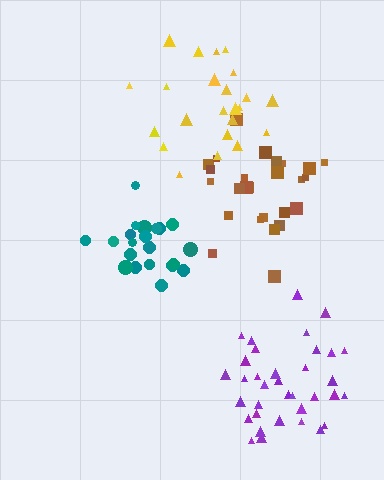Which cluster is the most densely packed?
Purple.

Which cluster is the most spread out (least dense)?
Yellow.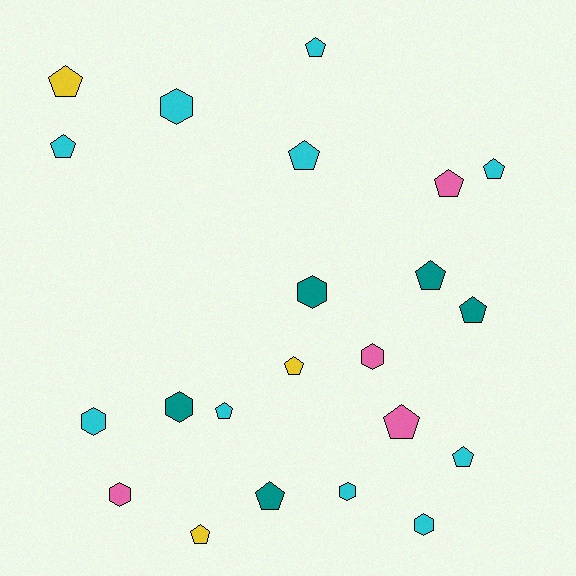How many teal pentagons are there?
There are 3 teal pentagons.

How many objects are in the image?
There are 22 objects.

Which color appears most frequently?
Cyan, with 10 objects.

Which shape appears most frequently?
Pentagon, with 14 objects.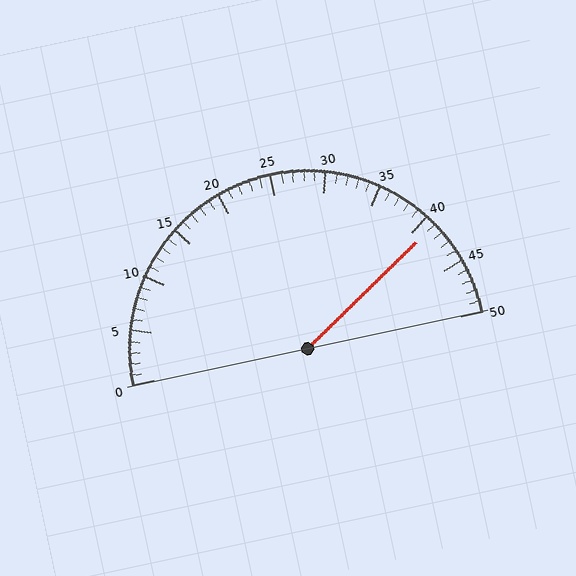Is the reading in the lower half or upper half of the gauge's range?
The reading is in the upper half of the range (0 to 50).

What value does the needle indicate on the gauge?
The needle indicates approximately 41.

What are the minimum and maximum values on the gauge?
The gauge ranges from 0 to 50.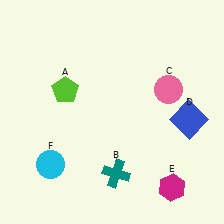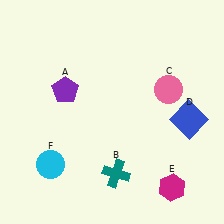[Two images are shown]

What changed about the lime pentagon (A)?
In Image 1, A is lime. In Image 2, it changed to purple.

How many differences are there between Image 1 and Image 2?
There is 1 difference between the two images.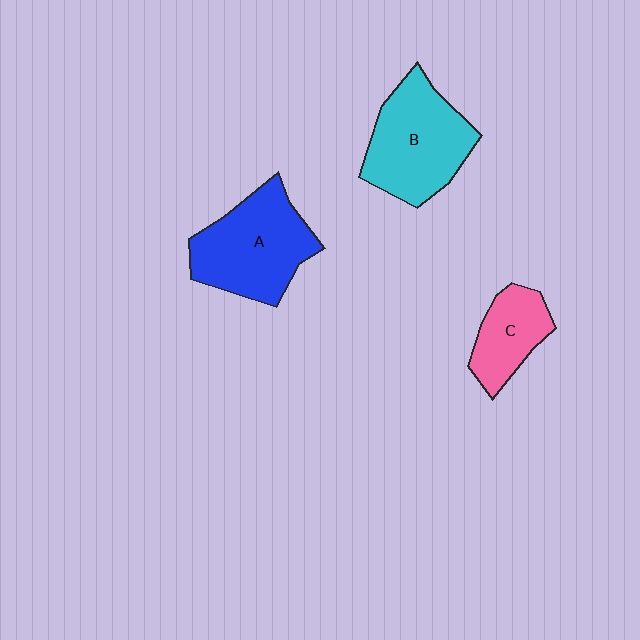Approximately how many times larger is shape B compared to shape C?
Approximately 1.8 times.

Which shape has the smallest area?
Shape C (pink).